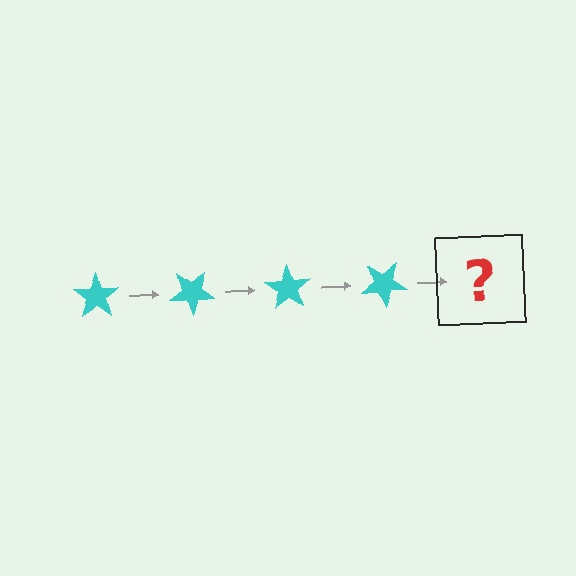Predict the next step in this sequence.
The next step is a cyan star rotated 140 degrees.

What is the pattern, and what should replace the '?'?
The pattern is that the star rotates 35 degrees each step. The '?' should be a cyan star rotated 140 degrees.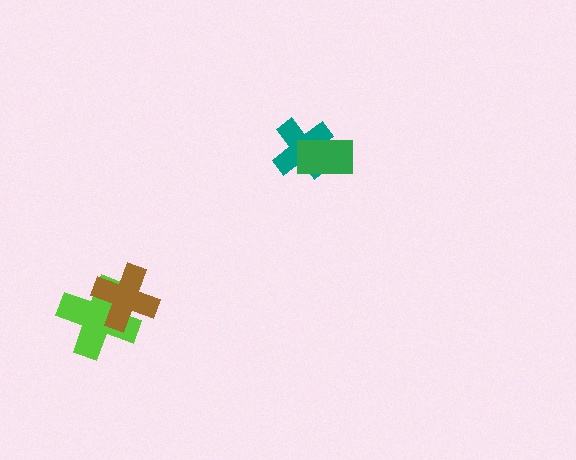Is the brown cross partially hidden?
No, no other shape covers it.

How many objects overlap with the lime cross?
1 object overlaps with the lime cross.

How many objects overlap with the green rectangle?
1 object overlaps with the green rectangle.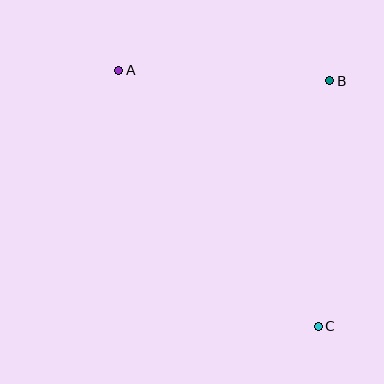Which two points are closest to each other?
Points A and B are closest to each other.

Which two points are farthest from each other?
Points A and C are farthest from each other.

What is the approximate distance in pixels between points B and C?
The distance between B and C is approximately 246 pixels.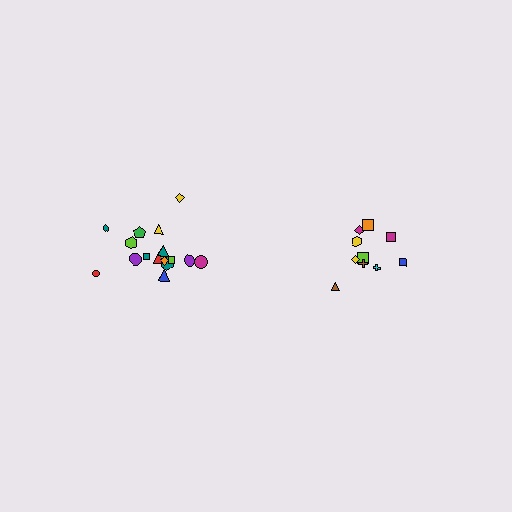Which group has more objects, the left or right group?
The left group.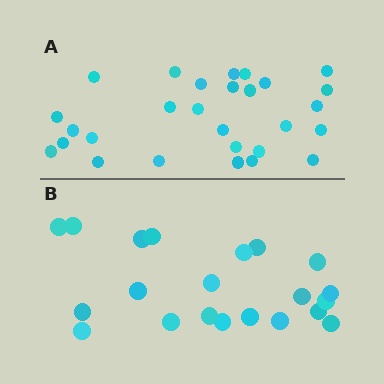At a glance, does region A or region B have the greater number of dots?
Region A (the top region) has more dots.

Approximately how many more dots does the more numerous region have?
Region A has roughly 8 or so more dots than region B.